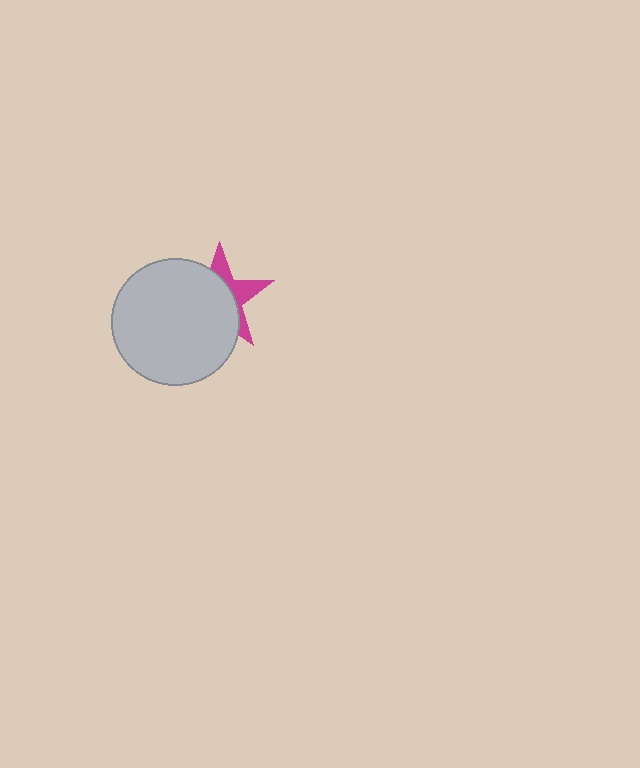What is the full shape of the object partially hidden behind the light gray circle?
The partially hidden object is a magenta star.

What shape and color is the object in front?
The object in front is a light gray circle.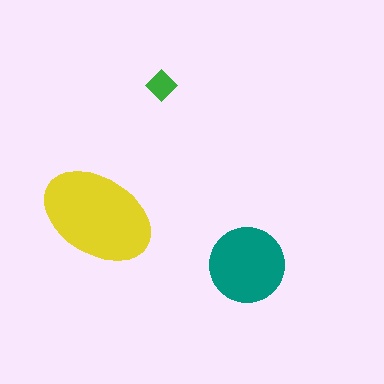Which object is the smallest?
The green diamond.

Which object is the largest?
The yellow ellipse.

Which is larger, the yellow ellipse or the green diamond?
The yellow ellipse.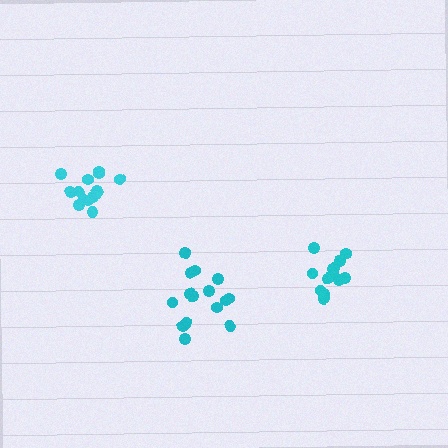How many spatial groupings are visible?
There are 3 spatial groupings.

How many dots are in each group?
Group 1: 15 dots, Group 2: 14 dots, Group 3: 13 dots (42 total).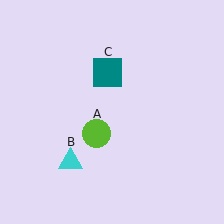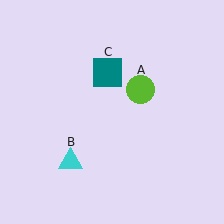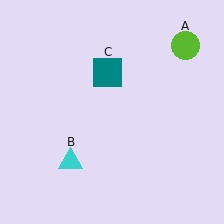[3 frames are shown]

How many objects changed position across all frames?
1 object changed position: lime circle (object A).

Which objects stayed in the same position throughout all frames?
Cyan triangle (object B) and teal square (object C) remained stationary.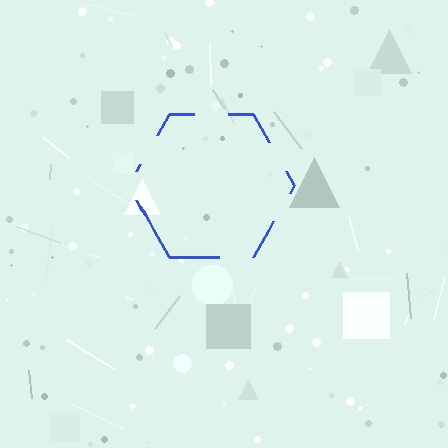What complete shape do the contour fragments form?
The contour fragments form a hexagon.